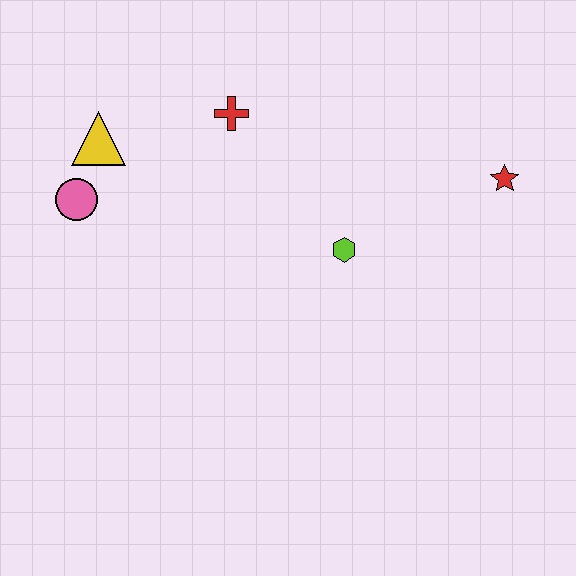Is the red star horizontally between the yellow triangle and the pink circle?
No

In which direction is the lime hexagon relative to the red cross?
The lime hexagon is below the red cross.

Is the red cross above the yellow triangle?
Yes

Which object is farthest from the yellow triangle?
The red star is farthest from the yellow triangle.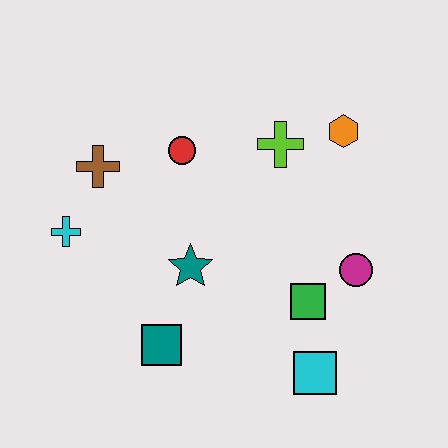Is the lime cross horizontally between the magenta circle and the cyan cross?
Yes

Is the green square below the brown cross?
Yes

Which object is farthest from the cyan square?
The brown cross is farthest from the cyan square.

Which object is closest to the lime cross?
The orange hexagon is closest to the lime cross.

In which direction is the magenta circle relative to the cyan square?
The magenta circle is above the cyan square.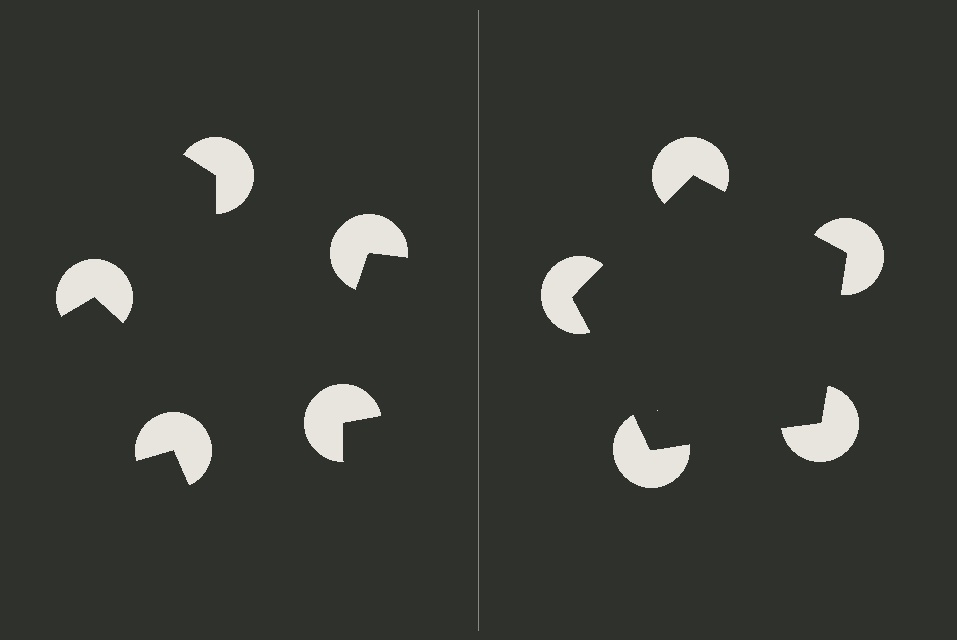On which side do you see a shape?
An illusory pentagon appears on the right side. On the left side the wedge cuts are rotated, so no coherent shape forms.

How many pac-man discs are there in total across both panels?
10 — 5 on each side.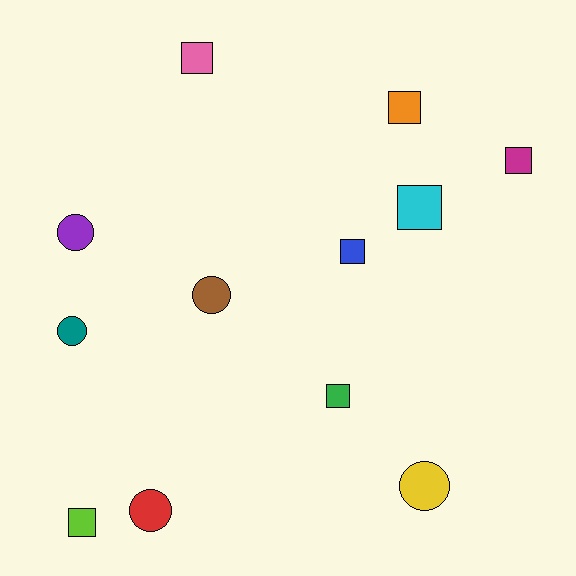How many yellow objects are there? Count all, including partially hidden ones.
There is 1 yellow object.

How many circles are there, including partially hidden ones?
There are 5 circles.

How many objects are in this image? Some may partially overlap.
There are 12 objects.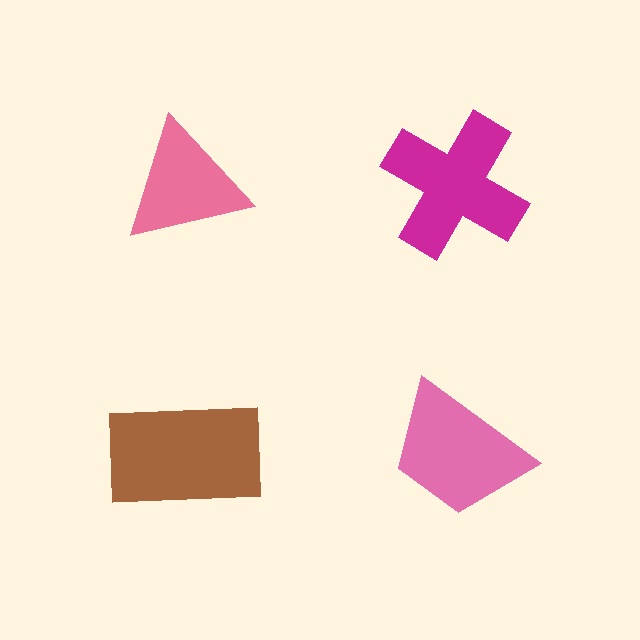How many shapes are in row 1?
2 shapes.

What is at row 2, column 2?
A pink trapezoid.